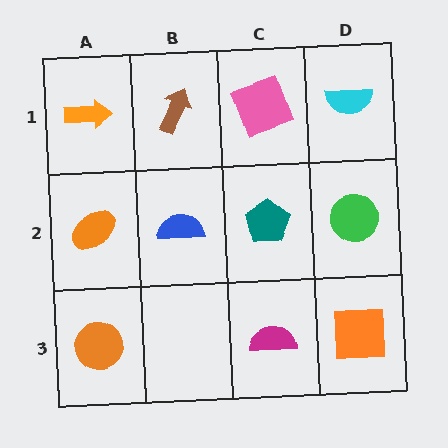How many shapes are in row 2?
4 shapes.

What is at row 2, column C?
A teal pentagon.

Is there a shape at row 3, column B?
No, that cell is empty.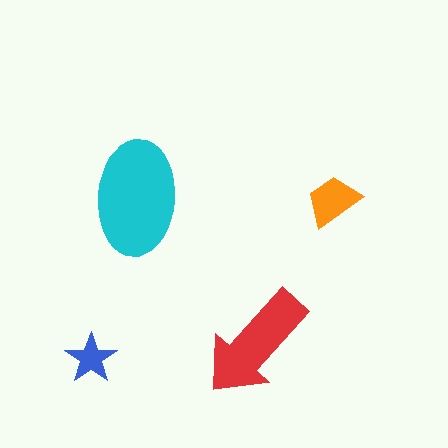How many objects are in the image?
There are 4 objects in the image.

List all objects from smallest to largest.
The blue star, the orange trapezoid, the red arrow, the cyan ellipse.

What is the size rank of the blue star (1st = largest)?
4th.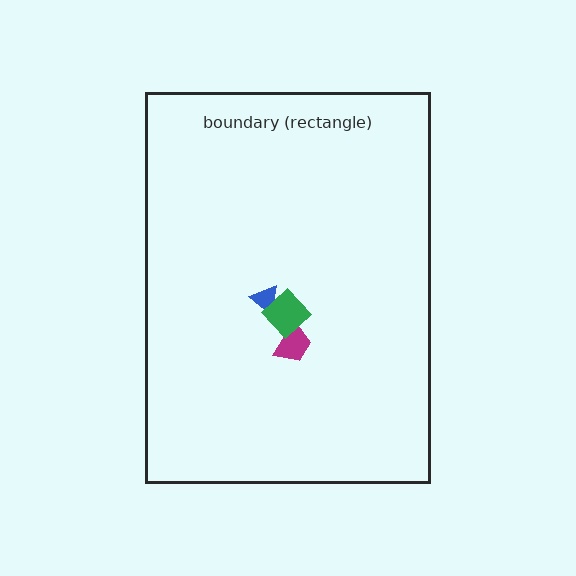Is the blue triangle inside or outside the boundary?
Inside.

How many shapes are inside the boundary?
3 inside, 0 outside.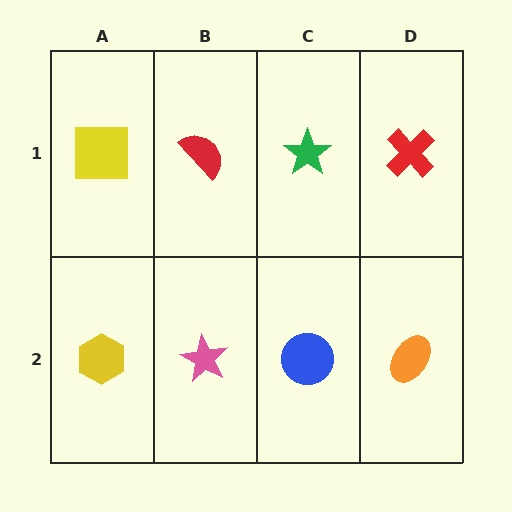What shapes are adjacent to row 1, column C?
A blue circle (row 2, column C), a red semicircle (row 1, column B), a red cross (row 1, column D).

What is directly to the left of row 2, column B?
A yellow hexagon.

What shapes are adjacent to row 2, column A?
A yellow square (row 1, column A), a pink star (row 2, column B).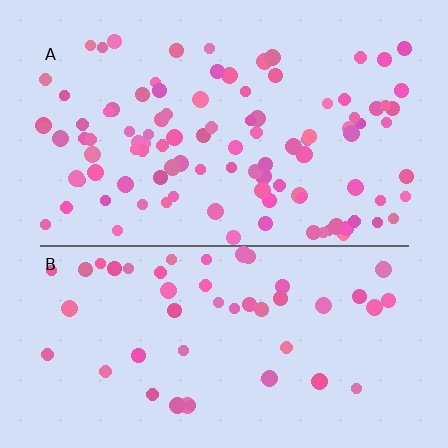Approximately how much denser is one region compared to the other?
Approximately 2.1× — region A over region B.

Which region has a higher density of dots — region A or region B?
A (the top).